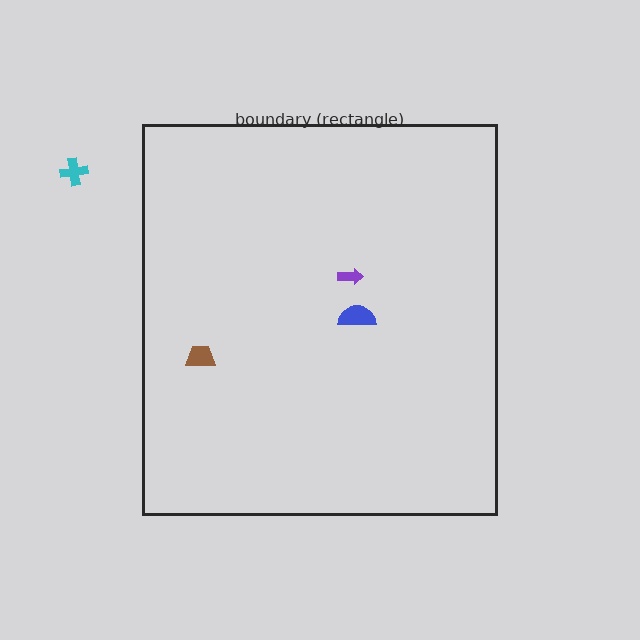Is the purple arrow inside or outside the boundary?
Inside.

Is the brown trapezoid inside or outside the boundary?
Inside.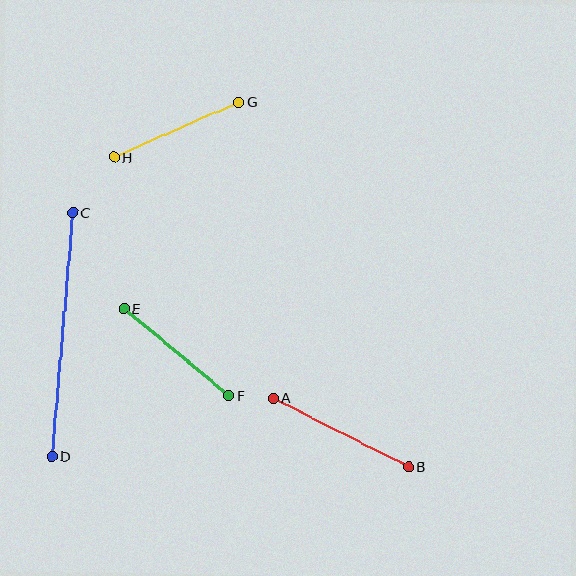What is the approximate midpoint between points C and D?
The midpoint is at approximately (62, 335) pixels.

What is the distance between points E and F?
The distance is approximately 136 pixels.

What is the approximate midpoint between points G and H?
The midpoint is at approximately (176, 130) pixels.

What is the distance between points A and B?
The distance is approximately 152 pixels.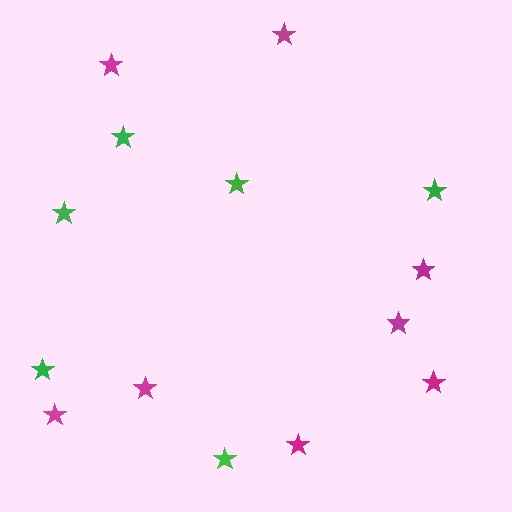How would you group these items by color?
There are 2 groups: one group of magenta stars (8) and one group of green stars (6).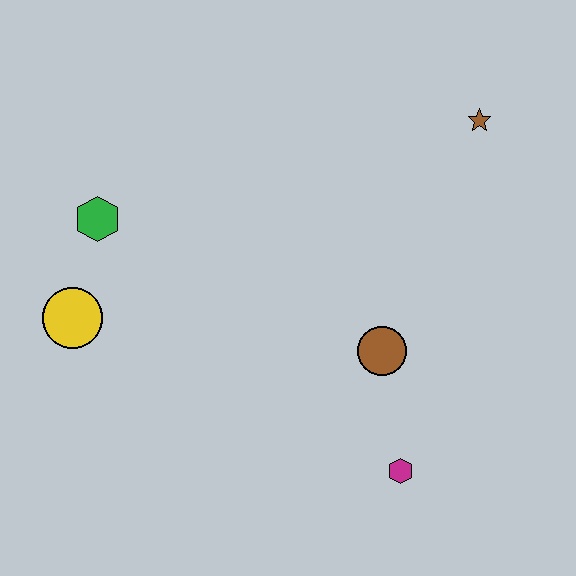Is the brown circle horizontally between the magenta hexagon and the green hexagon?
Yes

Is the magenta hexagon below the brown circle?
Yes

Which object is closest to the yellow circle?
The green hexagon is closest to the yellow circle.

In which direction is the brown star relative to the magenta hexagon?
The brown star is above the magenta hexagon.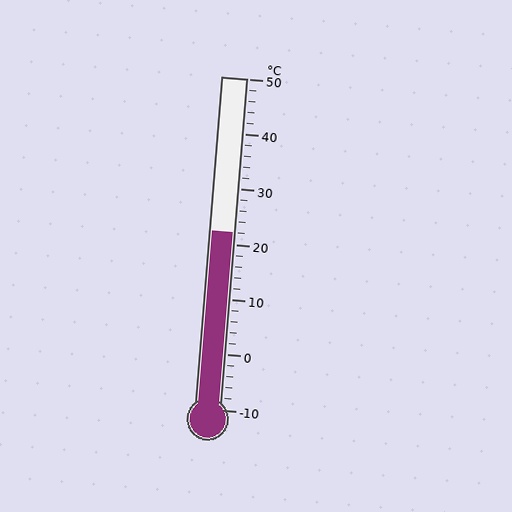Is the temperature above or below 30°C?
The temperature is below 30°C.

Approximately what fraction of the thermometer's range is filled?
The thermometer is filled to approximately 55% of its range.